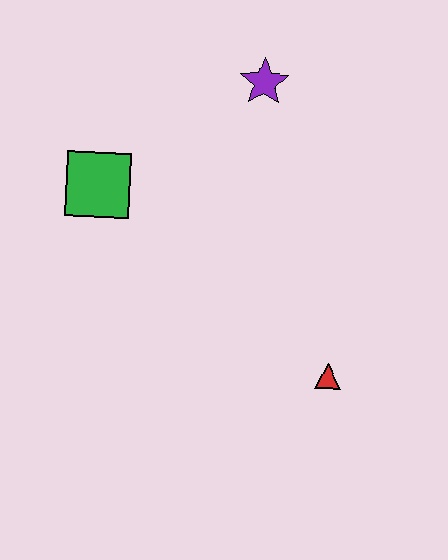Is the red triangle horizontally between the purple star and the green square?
No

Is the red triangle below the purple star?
Yes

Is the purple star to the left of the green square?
No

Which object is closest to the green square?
The purple star is closest to the green square.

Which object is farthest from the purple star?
The red triangle is farthest from the purple star.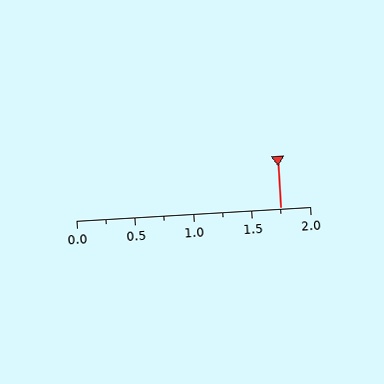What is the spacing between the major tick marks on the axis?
The major ticks are spaced 0.5 apart.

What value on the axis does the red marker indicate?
The marker indicates approximately 1.75.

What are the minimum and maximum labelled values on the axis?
The axis runs from 0.0 to 2.0.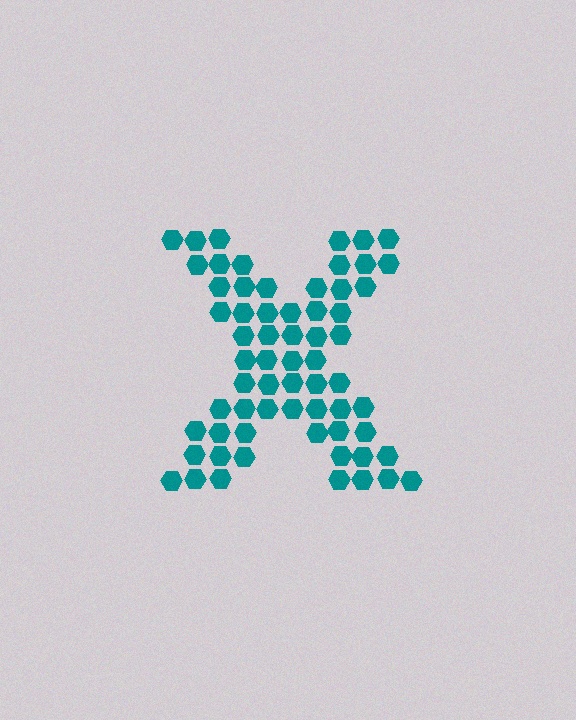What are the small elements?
The small elements are hexagons.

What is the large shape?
The large shape is the letter X.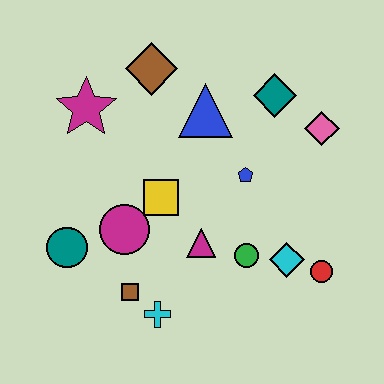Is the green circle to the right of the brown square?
Yes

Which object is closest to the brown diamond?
The blue triangle is closest to the brown diamond.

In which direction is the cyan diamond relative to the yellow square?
The cyan diamond is to the right of the yellow square.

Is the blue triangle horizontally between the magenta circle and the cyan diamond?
Yes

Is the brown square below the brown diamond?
Yes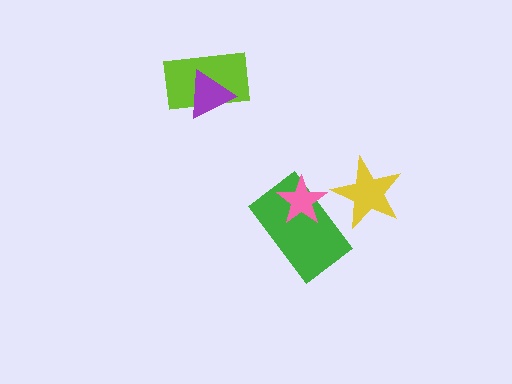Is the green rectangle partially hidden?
Yes, it is partially covered by another shape.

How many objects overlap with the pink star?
1 object overlaps with the pink star.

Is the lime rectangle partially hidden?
Yes, it is partially covered by another shape.